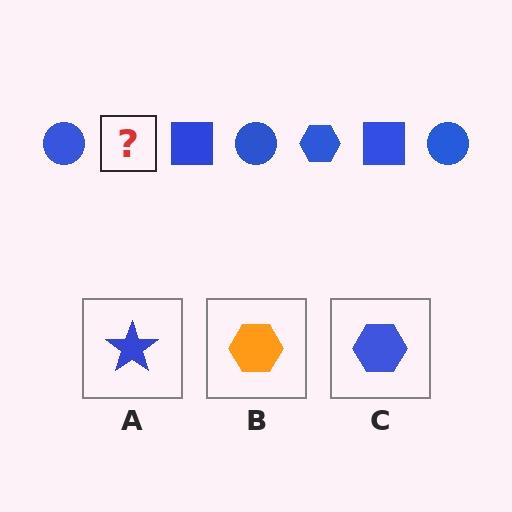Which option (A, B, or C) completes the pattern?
C.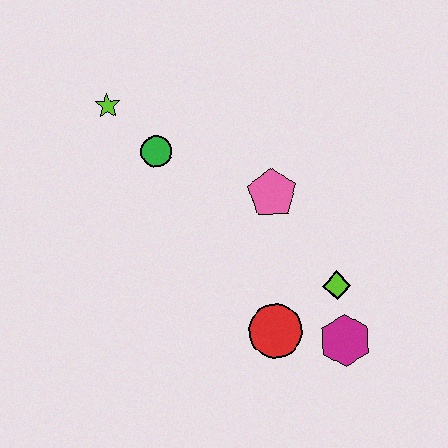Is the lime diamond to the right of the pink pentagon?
Yes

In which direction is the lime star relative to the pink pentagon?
The lime star is to the left of the pink pentagon.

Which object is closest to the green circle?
The lime star is closest to the green circle.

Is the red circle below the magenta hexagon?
No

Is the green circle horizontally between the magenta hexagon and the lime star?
Yes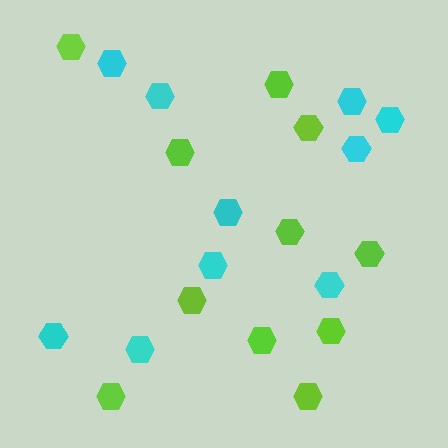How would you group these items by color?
There are 2 groups: one group of cyan hexagons (10) and one group of lime hexagons (11).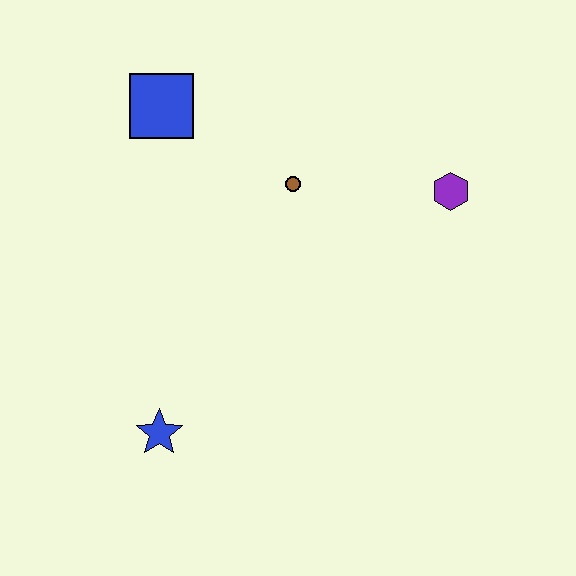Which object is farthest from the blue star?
The purple hexagon is farthest from the blue star.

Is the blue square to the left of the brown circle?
Yes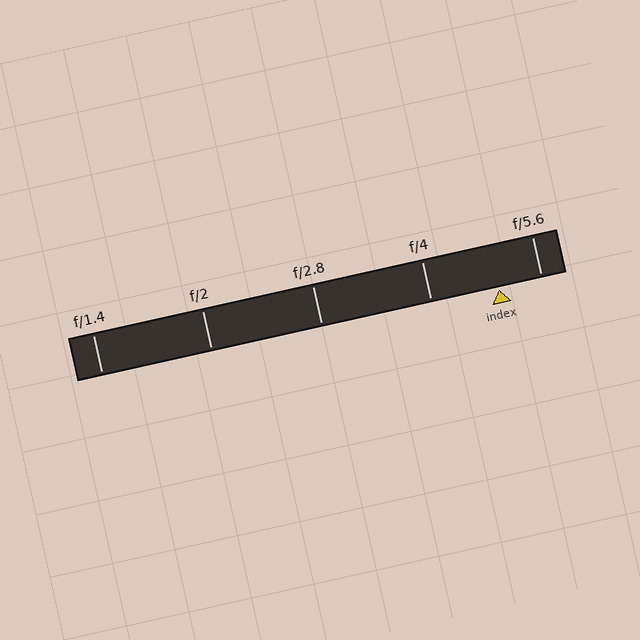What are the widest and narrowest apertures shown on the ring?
The widest aperture shown is f/1.4 and the narrowest is f/5.6.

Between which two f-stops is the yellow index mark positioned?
The index mark is between f/4 and f/5.6.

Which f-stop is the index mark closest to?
The index mark is closest to f/5.6.